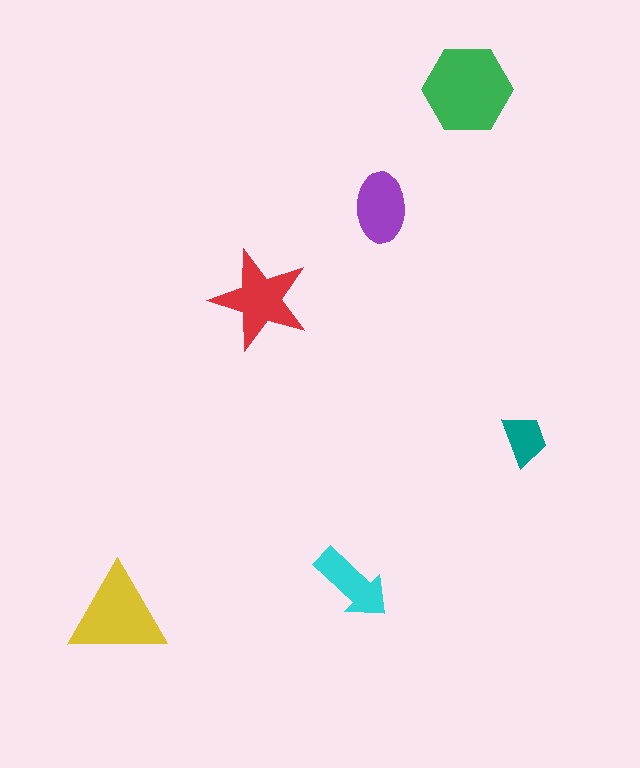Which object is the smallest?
The teal trapezoid.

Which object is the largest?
The green hexagon.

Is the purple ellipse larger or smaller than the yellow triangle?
Smaller.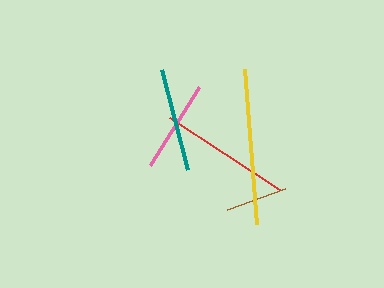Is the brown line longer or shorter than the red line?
The red line is longer than the brown line.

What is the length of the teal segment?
The teal segment is approximately 104 pixels long.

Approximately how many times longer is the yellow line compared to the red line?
The yellow line is approximately 1.2 times the length of the red line.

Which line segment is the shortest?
The brown line is the shortest at approximately 61 pixels.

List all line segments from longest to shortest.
From longest to shortest: yellow, red, teal, pink, brown.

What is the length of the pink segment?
The pink segment is approximately 93 pixels long.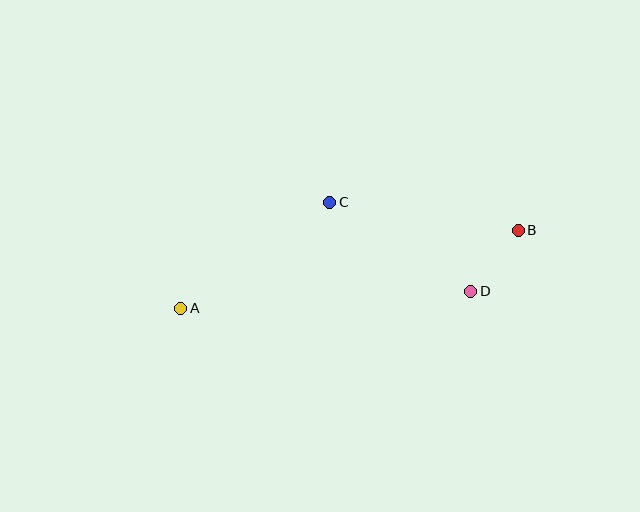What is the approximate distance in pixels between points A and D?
The distance between A and D is approximately 290 pixels.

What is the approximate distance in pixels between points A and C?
The distance between A and C is approximately 183 pixels.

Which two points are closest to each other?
Points B and D are closest to each other.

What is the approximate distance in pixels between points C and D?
The distance between C and D is approximately 166 pixels.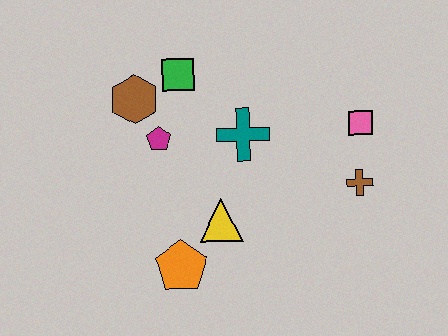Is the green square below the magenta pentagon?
No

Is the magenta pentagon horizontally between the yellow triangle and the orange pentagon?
No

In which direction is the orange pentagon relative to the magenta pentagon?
The orange pentagon is below the magenta pentagon.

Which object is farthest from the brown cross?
The brown hexagon is farthest from the brown cross.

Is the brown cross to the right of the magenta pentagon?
Yes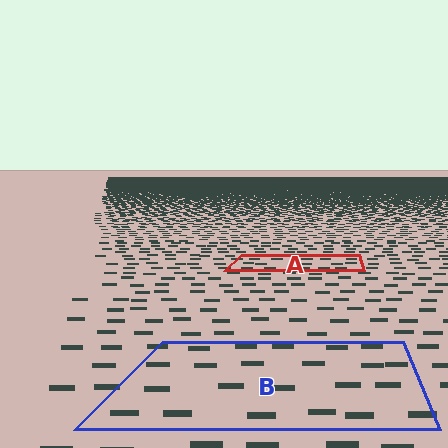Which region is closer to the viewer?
Region B is closer. The texture elements there are larger and more spread out.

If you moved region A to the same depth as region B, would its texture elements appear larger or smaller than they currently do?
They would appear larger. At a closer depth, the same texture elements are projected at a bigger on-screen size.